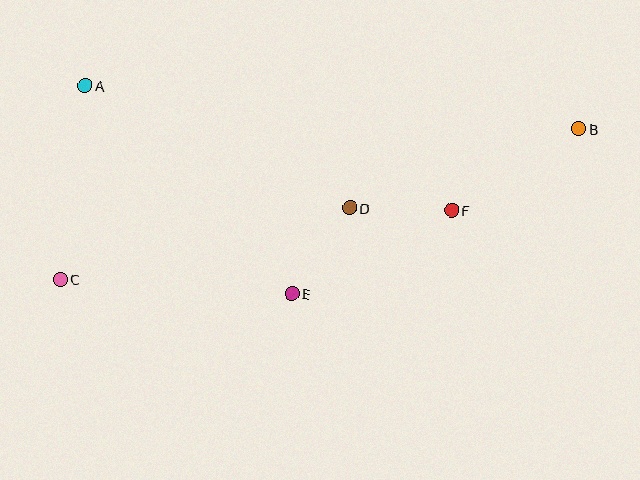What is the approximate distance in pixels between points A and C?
The distance between A and C is approximately 195 pixels.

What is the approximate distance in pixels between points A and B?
The distance between A and B is approximately 495 pixels.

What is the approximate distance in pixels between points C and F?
The distance between C and F is approximately 397 pixels.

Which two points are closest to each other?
Points D and F are closest to each other.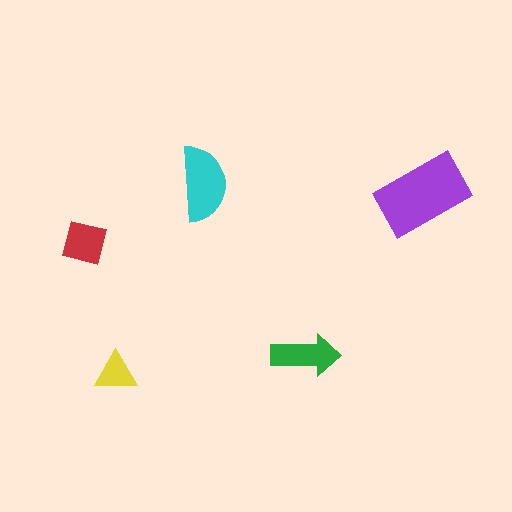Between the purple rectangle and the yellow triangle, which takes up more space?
The purple rectangle.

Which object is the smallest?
The yellow triangle.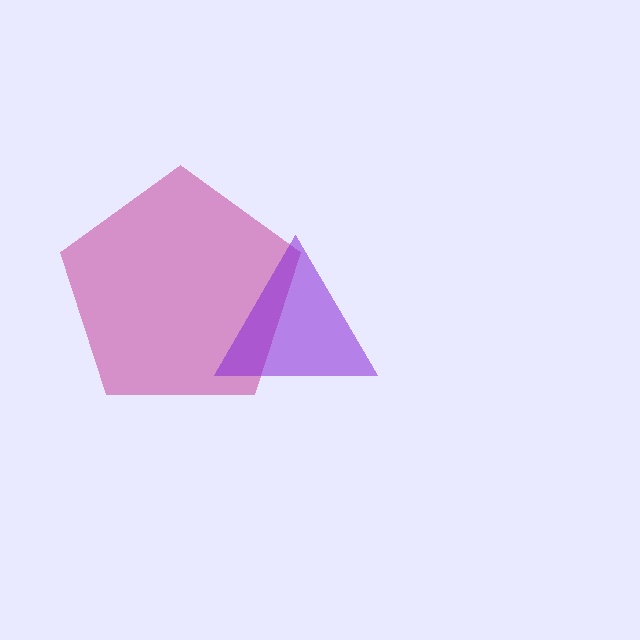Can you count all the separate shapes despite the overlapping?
Yes, there are 2 separate shapes.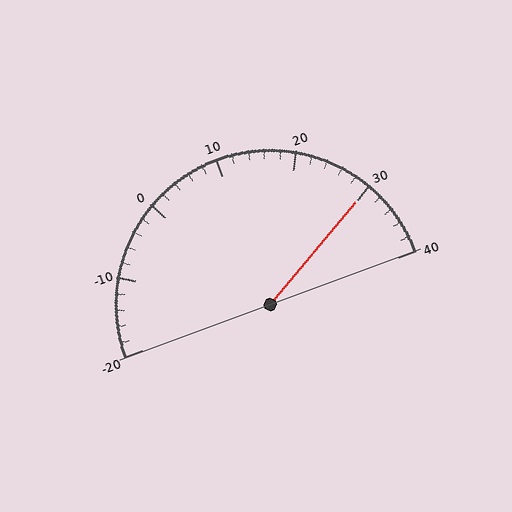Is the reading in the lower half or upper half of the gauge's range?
The reading is in the upper half of the range (-20 to 40).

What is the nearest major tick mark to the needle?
The nearest major tick mark is 30.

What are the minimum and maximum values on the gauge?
The gauge ranges from -20 to 40.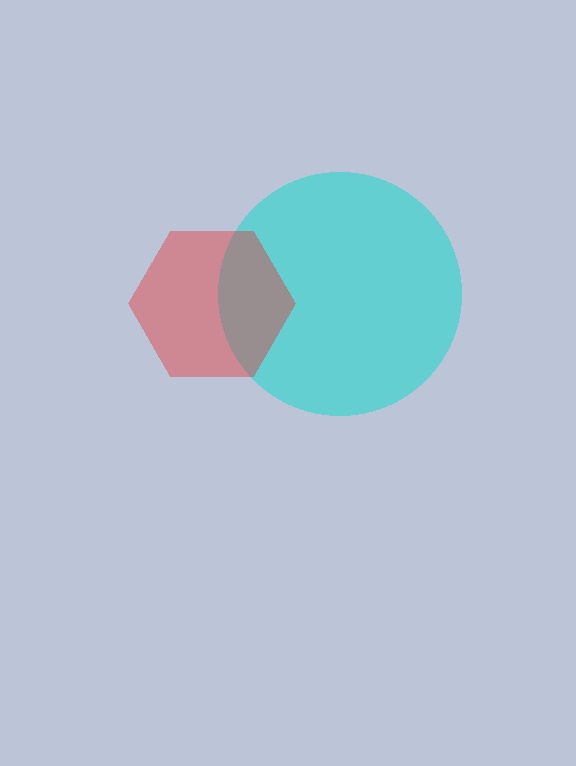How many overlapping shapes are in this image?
There are 2 overlapping shapes in the image.